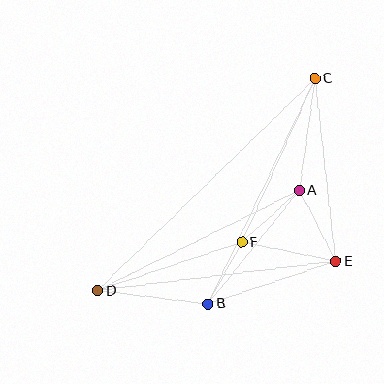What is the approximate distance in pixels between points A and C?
The distance between A and C is approximately 113 pixels.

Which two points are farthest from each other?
Points C and D are farthest from each other.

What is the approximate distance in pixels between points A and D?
The distance between A and D is approximately 225 pixels.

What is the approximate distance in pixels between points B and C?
The distance between B and C is approximately 249 pixels.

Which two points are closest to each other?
Points B and F are closest to each other.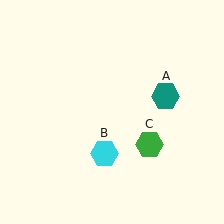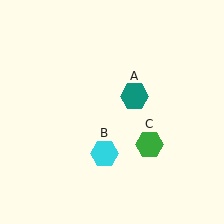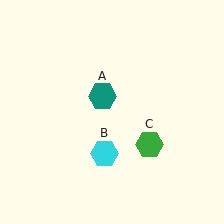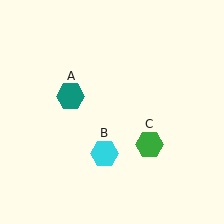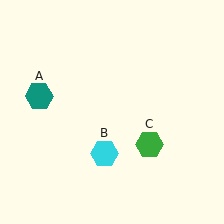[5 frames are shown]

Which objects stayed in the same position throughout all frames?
Cyan hexagon (object B) and green hexagon (object C) remained stationary.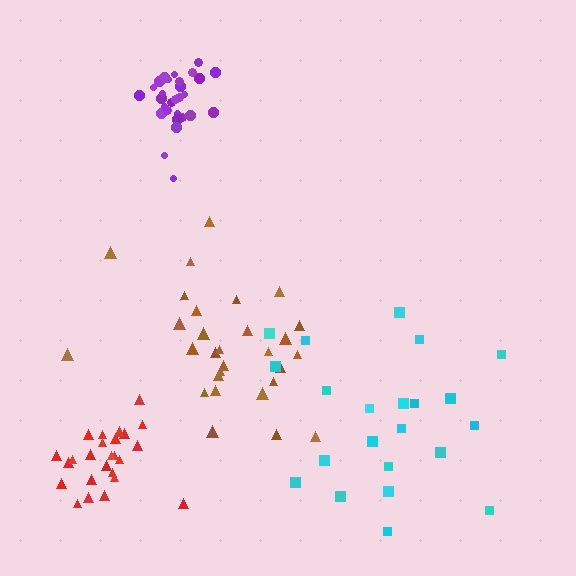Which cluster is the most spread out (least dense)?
Cyan.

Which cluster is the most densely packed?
Purple.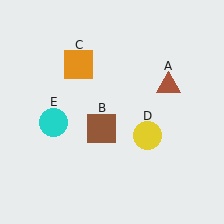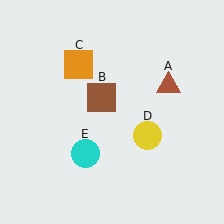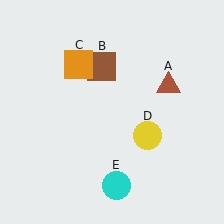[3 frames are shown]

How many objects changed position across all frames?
2 objects changed position: brown square (object B), cyan circle (object E).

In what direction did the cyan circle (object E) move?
The cyan circle (object E) moved down and to the right.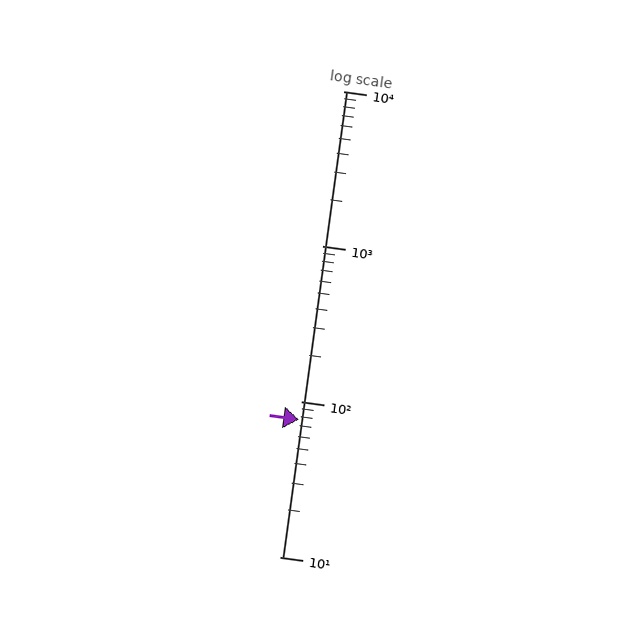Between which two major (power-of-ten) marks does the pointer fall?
The pointer is between 10 and 100.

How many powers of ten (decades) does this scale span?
The scale spans 3 decades, from 10 to 10000.